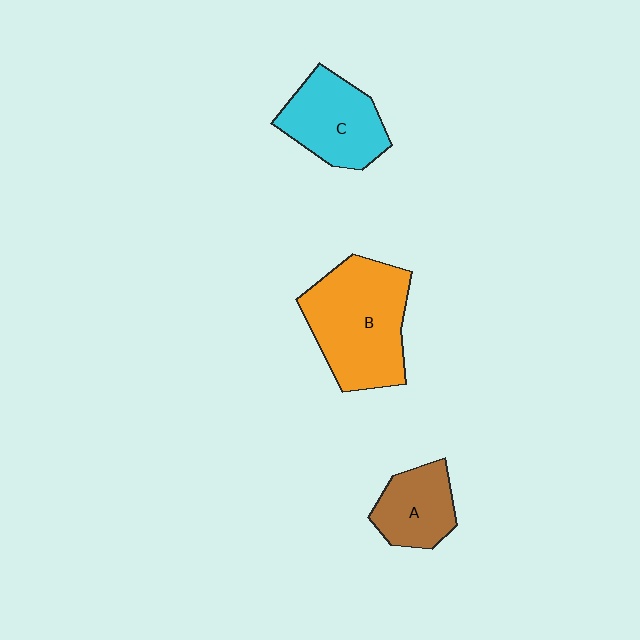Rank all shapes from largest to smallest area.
From largest to smallest: B (orange), C (cyan), A (brown).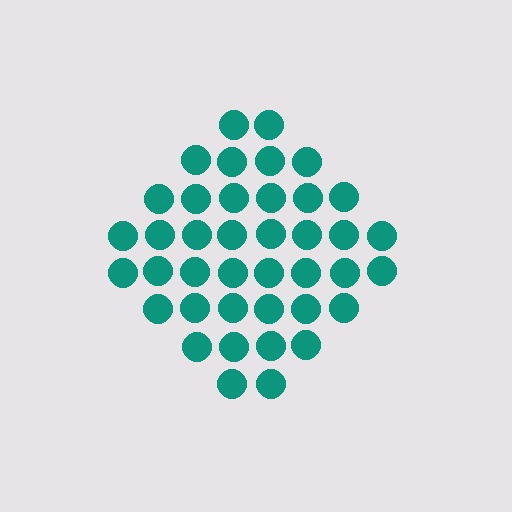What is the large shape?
The large shape is a diamond.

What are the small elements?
The small elements are circles.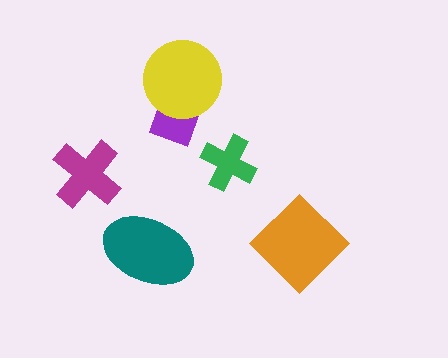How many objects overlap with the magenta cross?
0 objects overlap with the magenta cross.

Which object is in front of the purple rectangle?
The yellow circle is in front of the purple rectangle.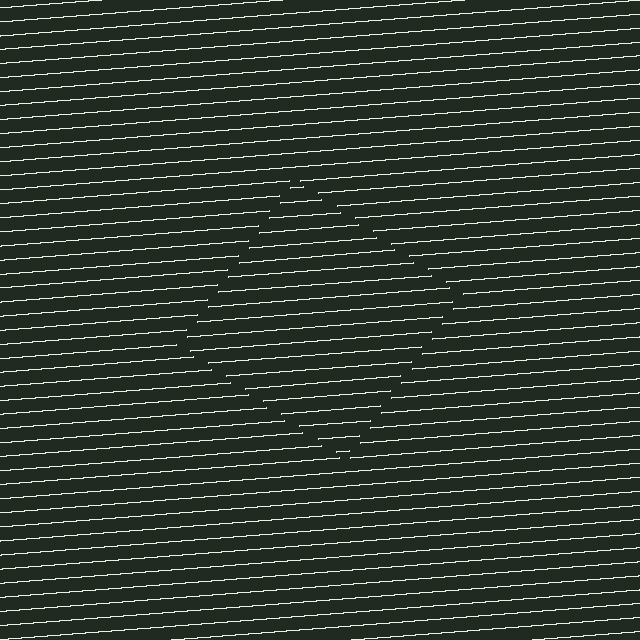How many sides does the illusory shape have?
4 sides — the line-ends trace a square.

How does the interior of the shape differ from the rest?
The interior of the shape contains the same grating, shifted by half a period — the contour is defined by the phase discontinuity where line-ends from the inner and outer gratings abut.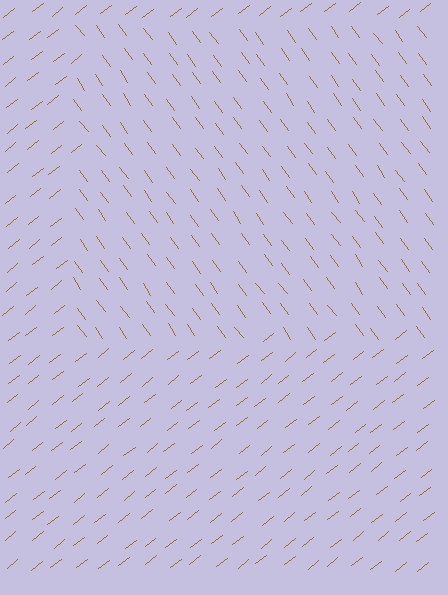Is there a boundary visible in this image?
Yes, there is a texture boundary formed by a change in line orientation.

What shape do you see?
I see a rectangle.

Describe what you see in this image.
The image is filled with small brown line segments. A rectangle region in the image has lines oriented differently from the surrounding lines, creating a visible texture boundary.